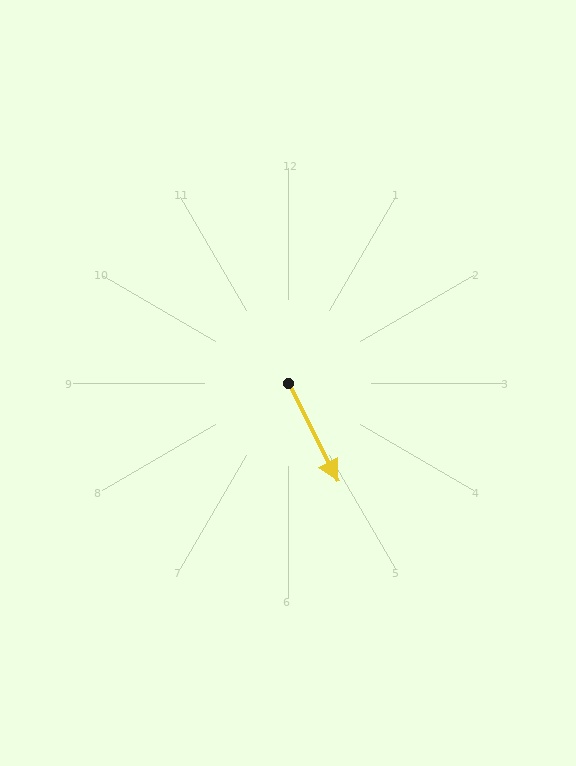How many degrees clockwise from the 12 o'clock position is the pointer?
Approximately 153 degrees.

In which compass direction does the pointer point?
Southeast.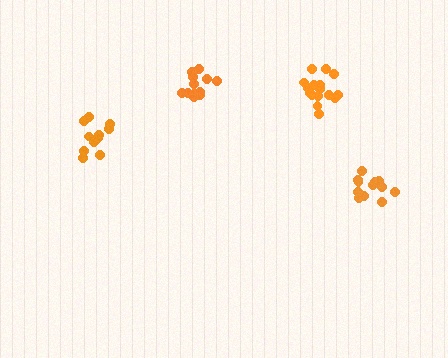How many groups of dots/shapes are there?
There are 4 groups.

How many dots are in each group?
Group 1: 12 dots, Group 2: 14 dots, Group 3: 17 dots, Group 4: 13 dots (56 total).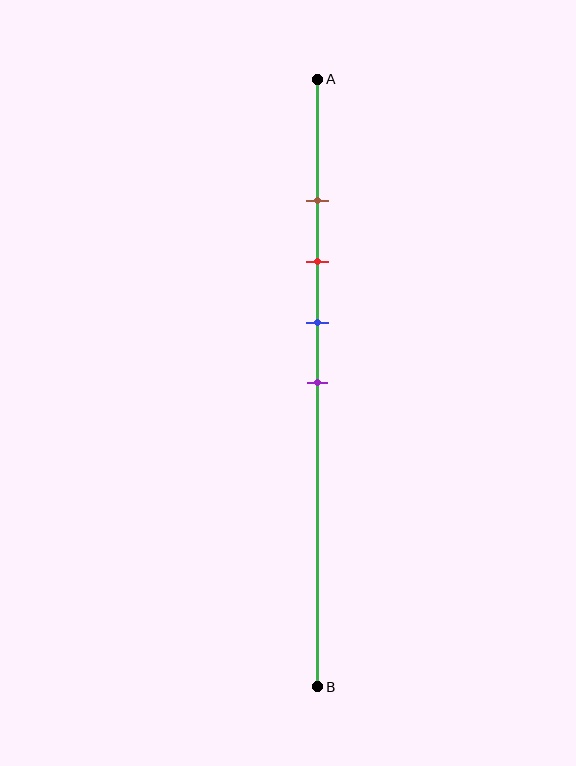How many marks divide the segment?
There are 4 marks dividing the segment.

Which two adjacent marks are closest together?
The brown and red marks are the closest adjacent pair.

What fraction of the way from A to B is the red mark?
The red mark is approximately 30% (0.3) of the way from A to B.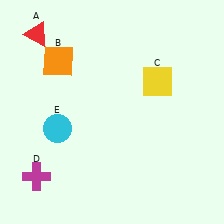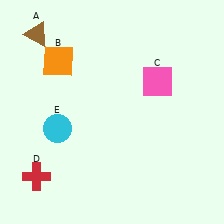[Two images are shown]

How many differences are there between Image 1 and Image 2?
There are 3 differences between the two images.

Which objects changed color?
A changed from red to brown. C changed from yellow to pink. D changed from magenta to red.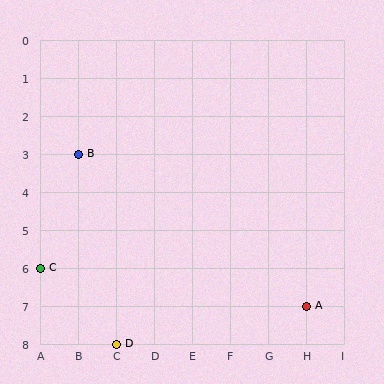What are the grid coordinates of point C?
Point C is at grid coordinates (A, 6).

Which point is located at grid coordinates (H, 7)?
Point A is at (H, 7).